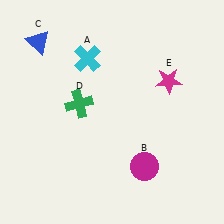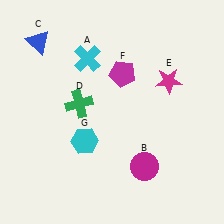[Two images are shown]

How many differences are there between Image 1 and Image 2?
There are 2 differences between the two images.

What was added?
A magenta pentagon (F), a cyan hexagon (G) were added in Image 2.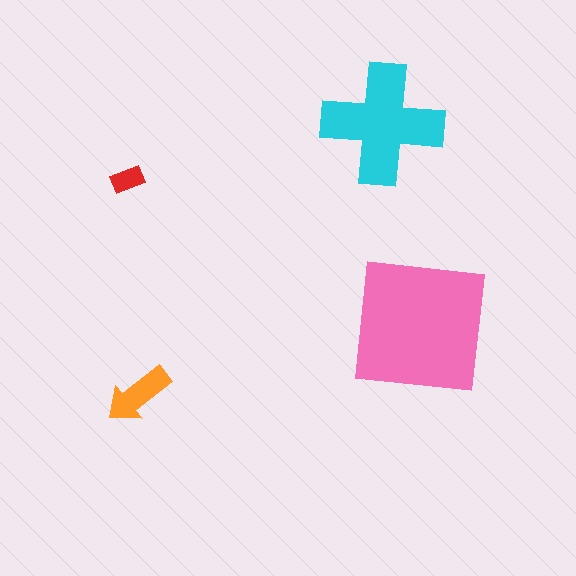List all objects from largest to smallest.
The pink square, the cyan cross, the orange arrow, the red rectangle.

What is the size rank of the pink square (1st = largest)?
1st.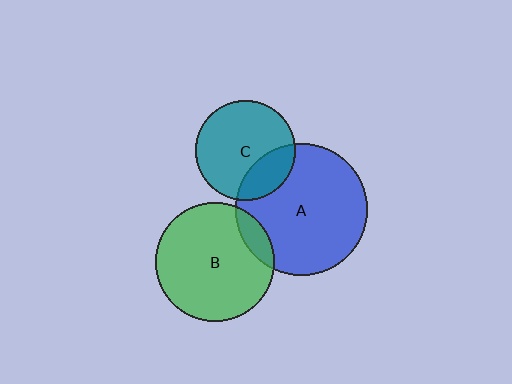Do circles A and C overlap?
Yes.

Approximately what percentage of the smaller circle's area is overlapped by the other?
Approximately 25%.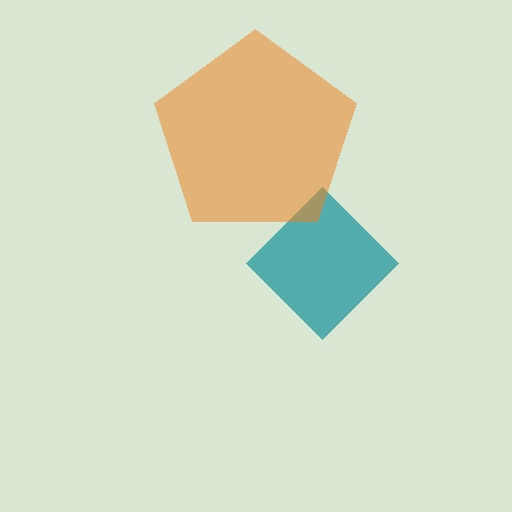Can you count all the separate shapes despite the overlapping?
Yes, there are 2 separate shapes.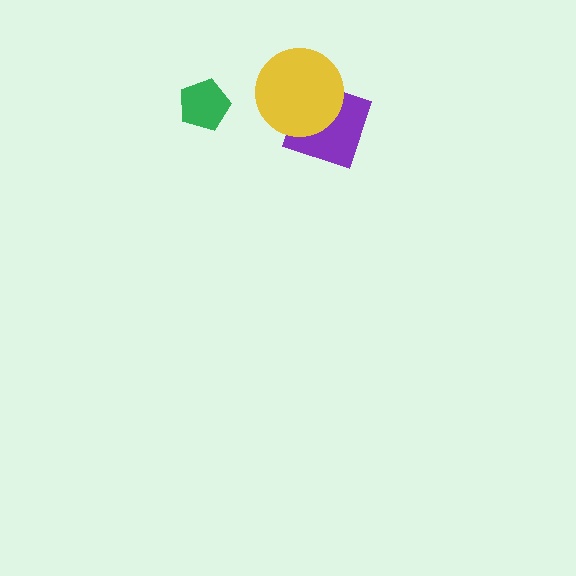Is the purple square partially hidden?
Yes, it is partially covered by another shape.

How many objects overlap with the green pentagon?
0 objects overlap with the green pentagon.